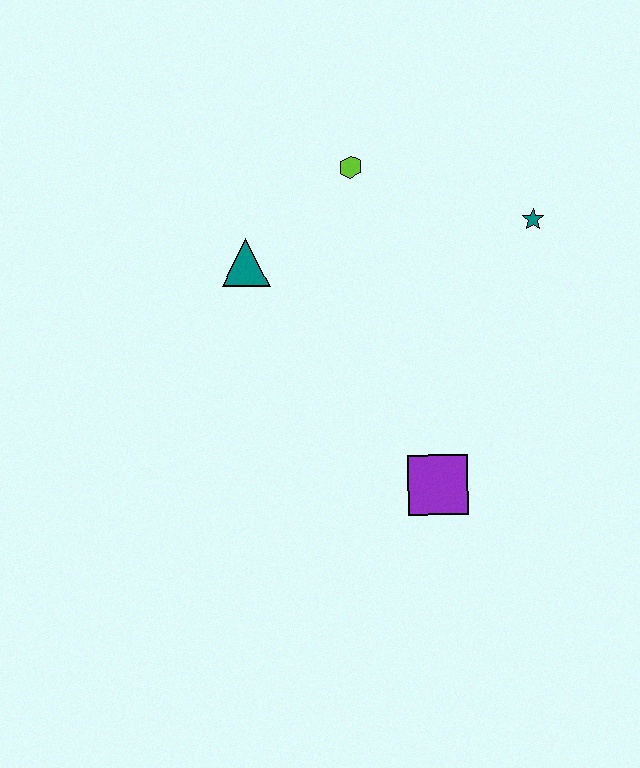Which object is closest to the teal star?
The lime hexagon is closest to the teal star.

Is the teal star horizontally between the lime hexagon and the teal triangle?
No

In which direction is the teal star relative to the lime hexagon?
The teal star is to the right of the lime hexagon.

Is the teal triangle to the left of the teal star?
Yes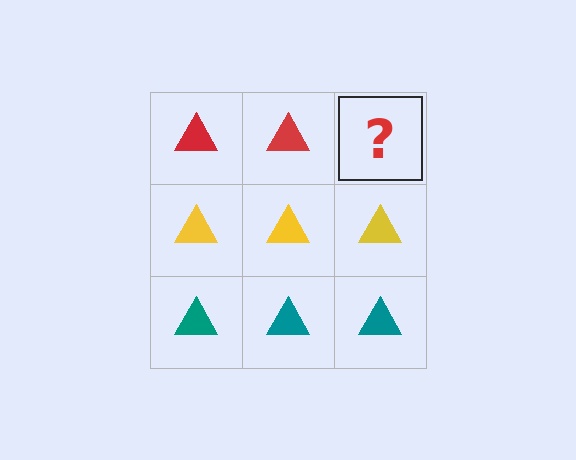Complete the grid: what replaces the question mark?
The question mark should be replaced with a red triangle.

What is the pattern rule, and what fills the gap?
The rule is that each row has a consistent color. The gap should be filled with a red triangle.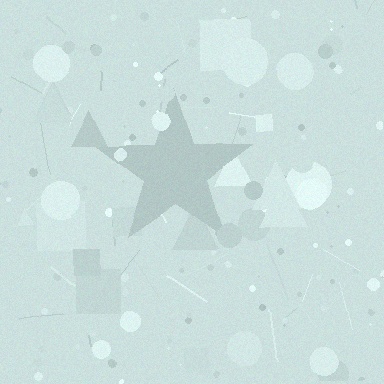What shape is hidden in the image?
A star is hidden in the image.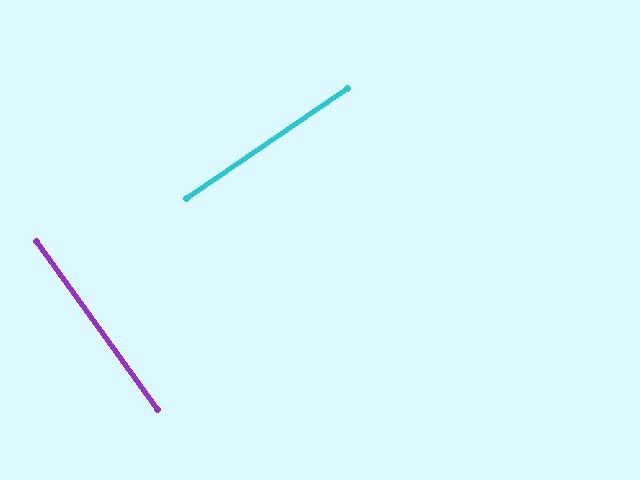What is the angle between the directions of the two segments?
Approximately 89 degrees.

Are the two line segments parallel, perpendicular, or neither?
Perpendicular — they meet at approximately 89°.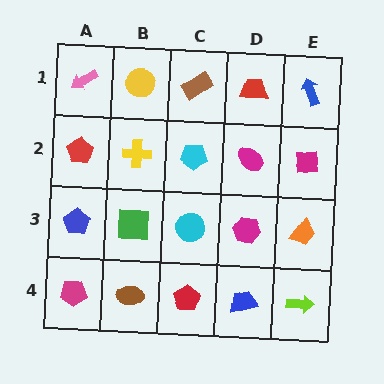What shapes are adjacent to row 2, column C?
A brown rectangle (row 1, column C), a cyan circle (row 3, column C), a yellow cross (row 2, column B), a magenta ellipse (row 2, column D).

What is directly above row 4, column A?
A blue pentagon.